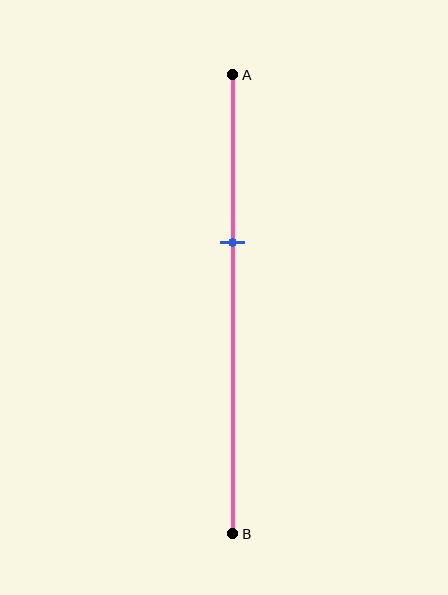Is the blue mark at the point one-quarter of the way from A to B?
No, the mark is at about 35% from A, not at the 25% one-quarter point.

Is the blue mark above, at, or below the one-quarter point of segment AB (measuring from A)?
The blue mark is below the one-quarter point of segment AB.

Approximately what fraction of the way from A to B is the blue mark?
The blue mark is approximately 35% of the way from A to B.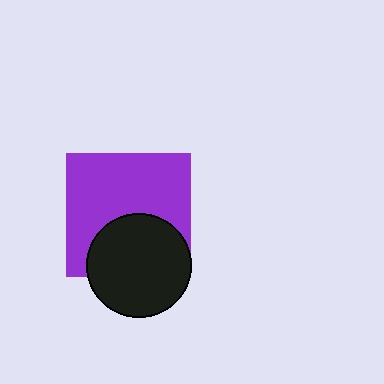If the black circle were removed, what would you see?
You would see the complete purple square.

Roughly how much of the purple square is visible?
About half of it is visible (roughly 64%).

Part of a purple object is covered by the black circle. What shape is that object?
It is a square.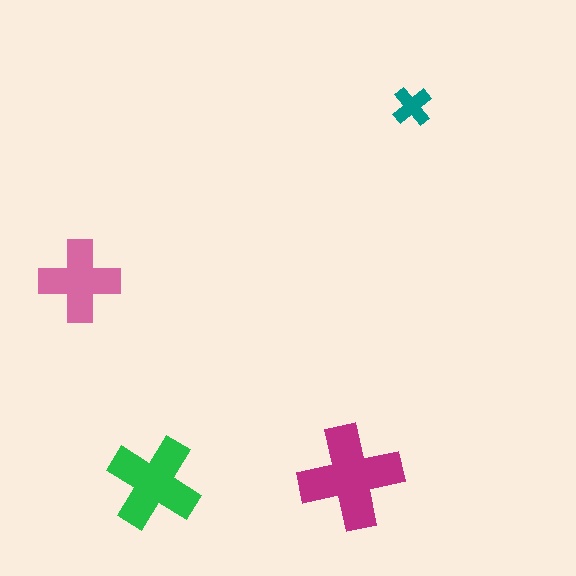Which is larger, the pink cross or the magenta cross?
The magenta one.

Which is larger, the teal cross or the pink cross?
The pink one.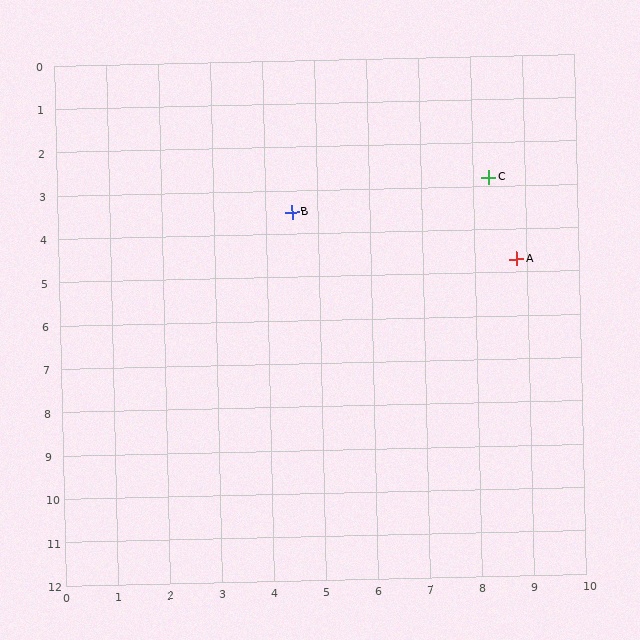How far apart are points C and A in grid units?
Points C and A are about 2.0 grid units apart.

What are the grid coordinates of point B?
Point B is at approximately (4.5, 3.5).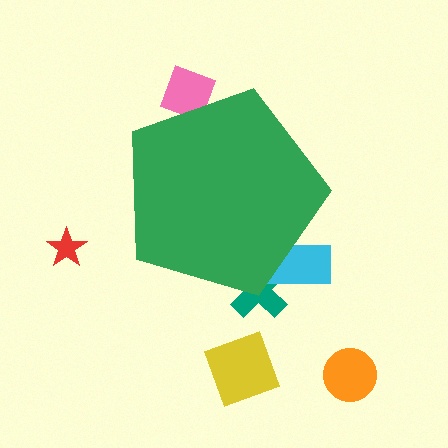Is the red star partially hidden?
No, the red star is fully visible.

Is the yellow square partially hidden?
No, the yellow square is fully visible.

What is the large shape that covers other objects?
A green pentagon.